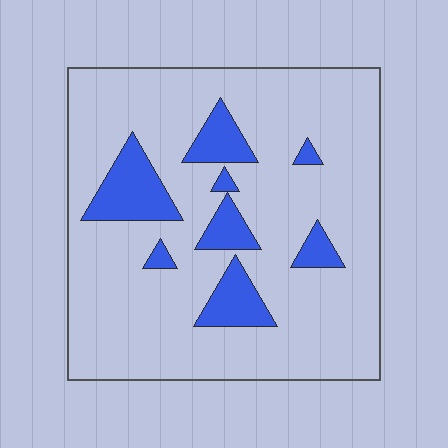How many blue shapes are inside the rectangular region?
8.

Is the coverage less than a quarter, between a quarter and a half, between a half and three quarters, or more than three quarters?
Less than a quarter.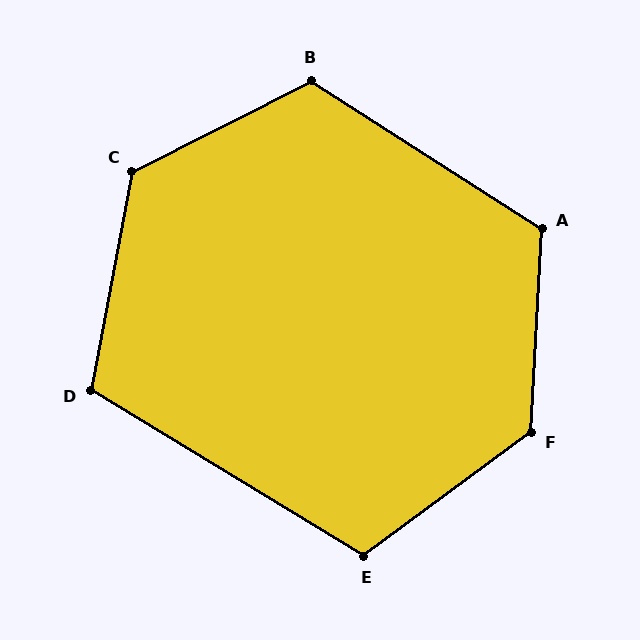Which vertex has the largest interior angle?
F, at approximately 129 degrees.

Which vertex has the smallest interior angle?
D, at approximately 111 degrees.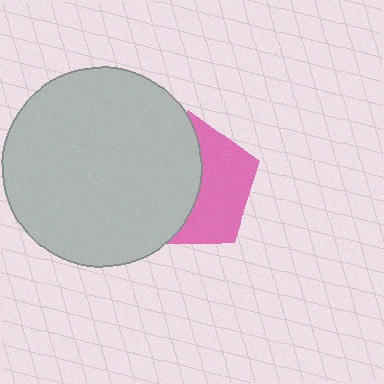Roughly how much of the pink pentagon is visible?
About half of it is visible (roughly 45%).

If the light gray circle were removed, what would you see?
You would see the complete pink pentagon.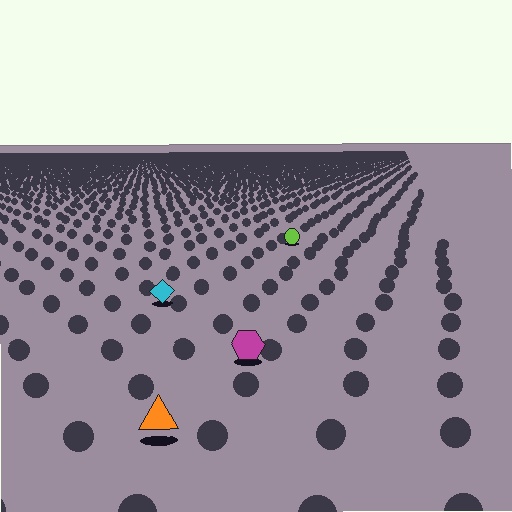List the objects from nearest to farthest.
From nearest to farthest: the orange triangle, the magenta hexagon, the cyan diamond, the lime circle.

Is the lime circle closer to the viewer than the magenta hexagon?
No. The magenta hexagon is closer — you can tell from the texture gradient: the ground texture is coarser near it.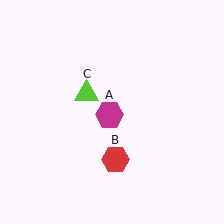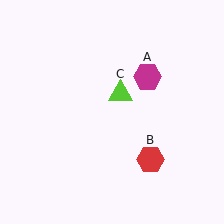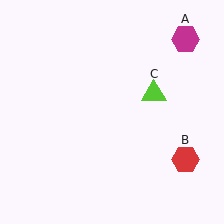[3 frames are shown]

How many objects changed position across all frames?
3 objects changed position: magenta hexagon (object A), red hexagon (object B), lime triangle (object C).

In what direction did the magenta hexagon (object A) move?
The magenta hexagon (object A) moved up and to the right.